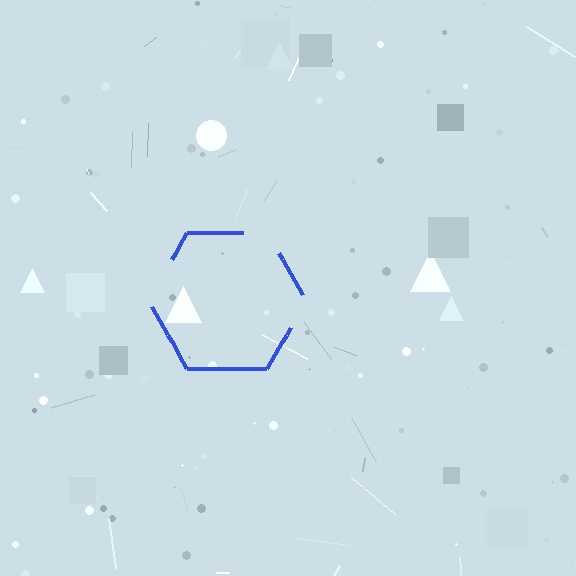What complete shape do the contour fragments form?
The contour fragments form a hexagon.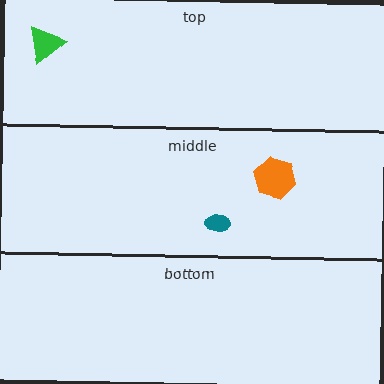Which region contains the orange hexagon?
The middle region.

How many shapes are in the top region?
1.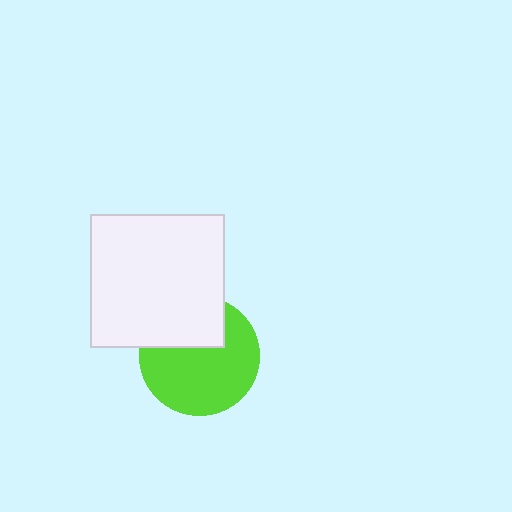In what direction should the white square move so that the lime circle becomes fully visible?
The white square should move up. That is the shortest direction to clear the overlap and leave the lime circle fully visible.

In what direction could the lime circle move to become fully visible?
The lime circle could move down. That would shift it out from behind the white square entirely.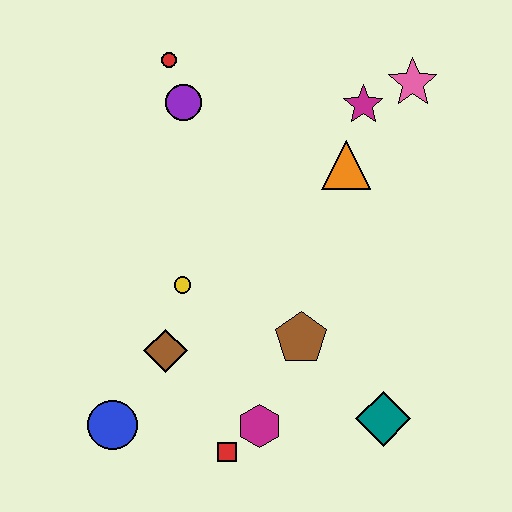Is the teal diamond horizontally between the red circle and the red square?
No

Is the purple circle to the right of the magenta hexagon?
No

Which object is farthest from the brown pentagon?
The red circle is farthest from the brown pentagon.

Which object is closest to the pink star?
The magenta star is closest to the pink star.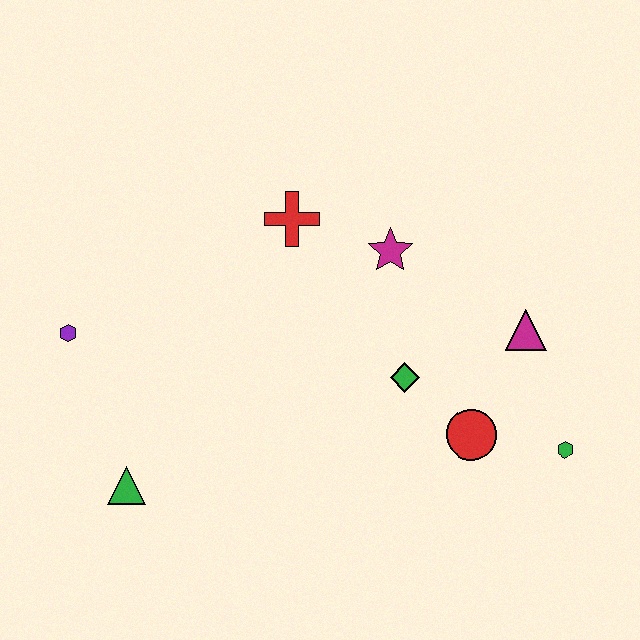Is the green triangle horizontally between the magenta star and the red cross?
No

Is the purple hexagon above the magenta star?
No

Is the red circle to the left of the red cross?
No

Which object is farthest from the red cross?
The green hexagon is farthest from the red cross.